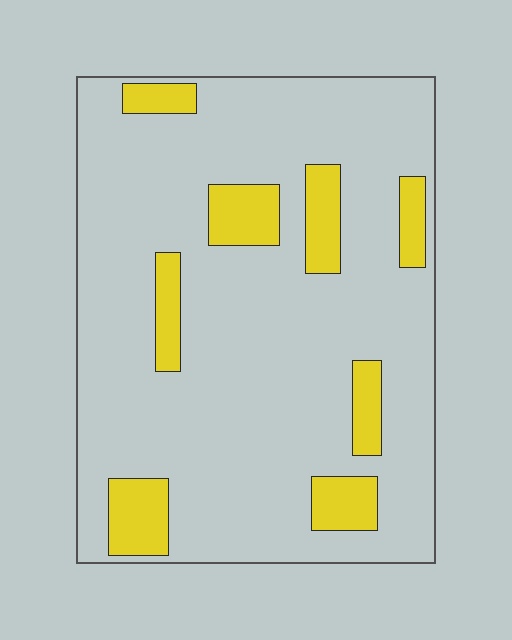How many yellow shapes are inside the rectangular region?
8.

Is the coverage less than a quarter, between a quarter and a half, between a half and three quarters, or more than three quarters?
Less than a quarter.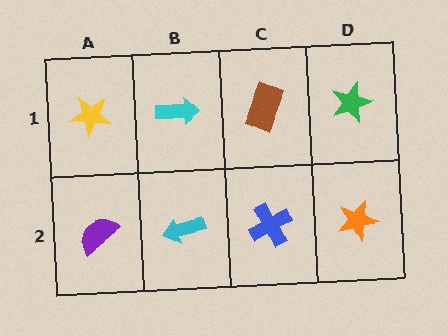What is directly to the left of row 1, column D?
A brown rectangle.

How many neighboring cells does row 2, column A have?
2.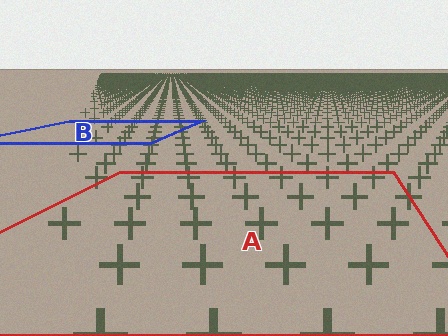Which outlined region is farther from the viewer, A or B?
Region B is farther from the viewer — the texture elements inside it appear smaller and more densely packed.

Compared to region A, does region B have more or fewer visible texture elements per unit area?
Region B has more texture elements per unit area — they are packed more densely because it is farther away.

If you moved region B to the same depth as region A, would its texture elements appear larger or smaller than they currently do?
They would appear larger. At a closer depth, the same texture elements are projected at a bigger on-screen size.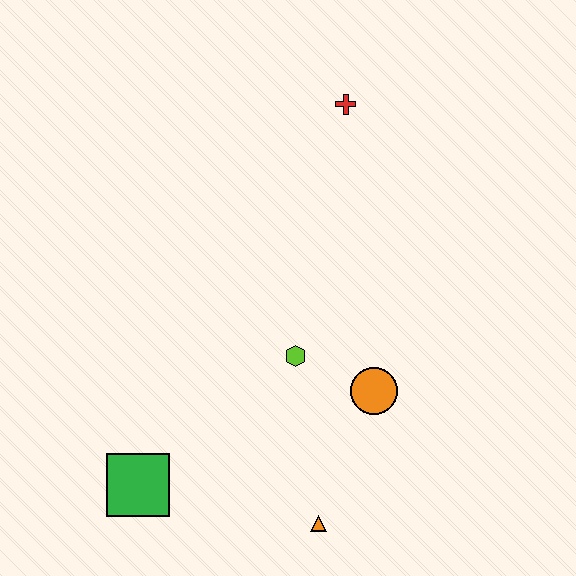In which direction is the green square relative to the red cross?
The green square is below the red cross.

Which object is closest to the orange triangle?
The orange circle is closest to the orange triangle.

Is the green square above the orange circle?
No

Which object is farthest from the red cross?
The green square is farthest from the red cross.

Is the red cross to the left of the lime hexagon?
No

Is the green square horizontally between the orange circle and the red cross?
No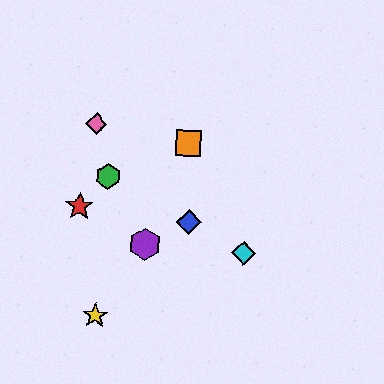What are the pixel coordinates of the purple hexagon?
The purple hexagon is at (145, 244).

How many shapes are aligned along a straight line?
3 shapes (the blue diamond, the green hexagon, the cyan diamond) are aligned along a straight line.